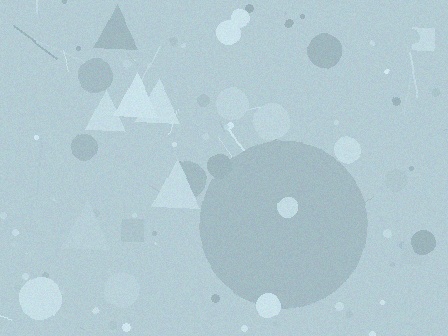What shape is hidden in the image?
A circle is hidden in the image.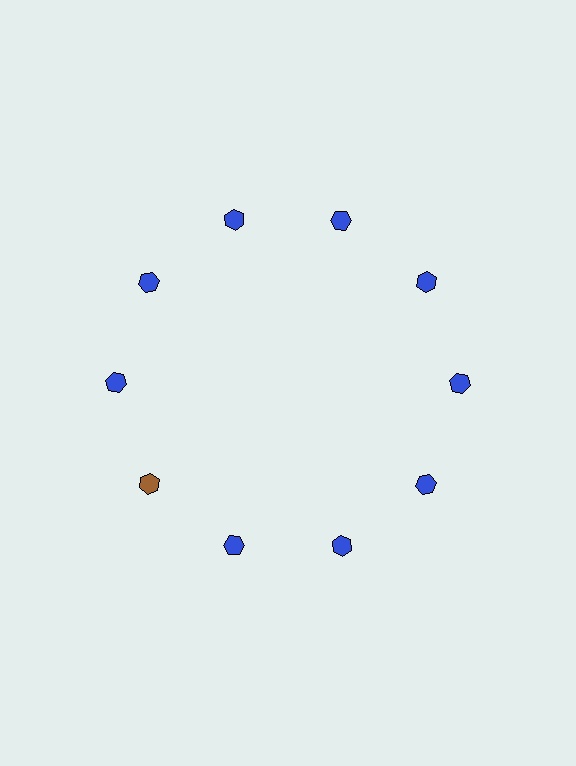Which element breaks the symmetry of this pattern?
The brown hexagon at roughly the 8 o'clock position breaks the symmetry. All other shapes are blue hexagons.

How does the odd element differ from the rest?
It has a different color: brown instead of blue.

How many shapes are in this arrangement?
There are 10 shapes arranged in a ring pattern.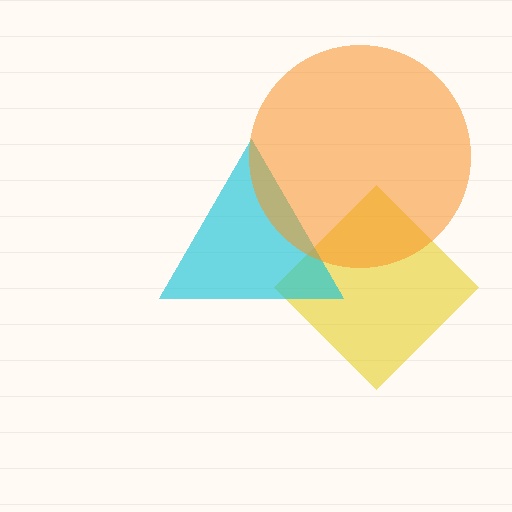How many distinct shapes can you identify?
There are 3 distinct shapes: a yellow diamond, a cyan triangle, an orange circle.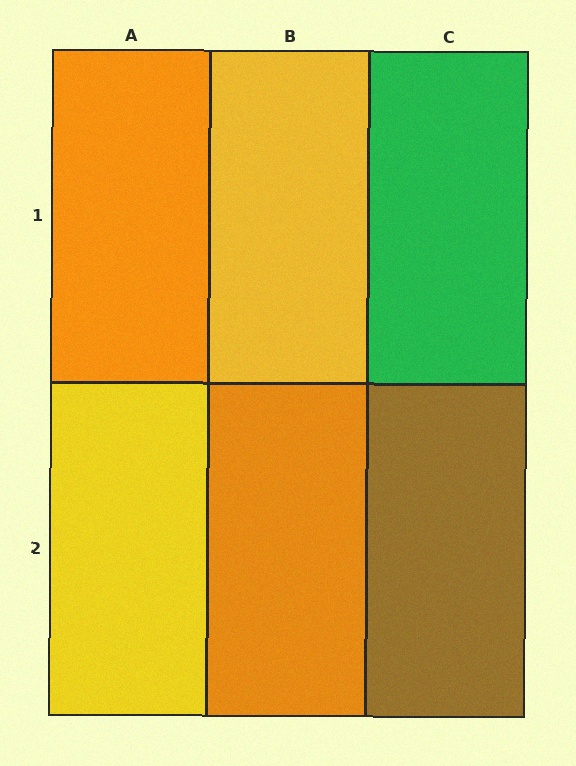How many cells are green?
1 cell is green.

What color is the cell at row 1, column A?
Orange.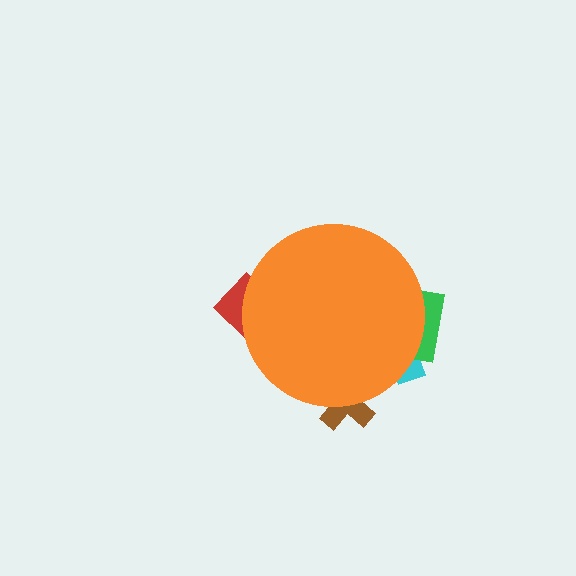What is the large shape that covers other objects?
An orange circle.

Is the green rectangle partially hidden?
Yes, the green rectangle is partially hidden behind the orange circle.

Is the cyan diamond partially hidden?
Yes, the cyan diamond is partially hidden behind the orange circle.